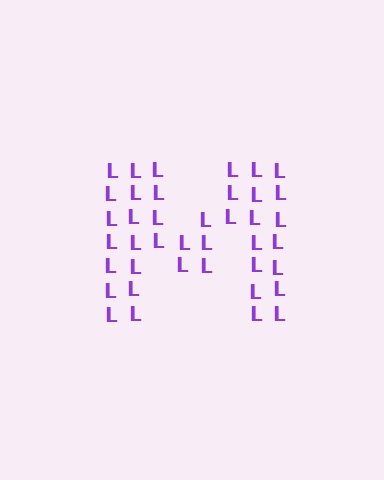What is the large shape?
The large shape is the letter M.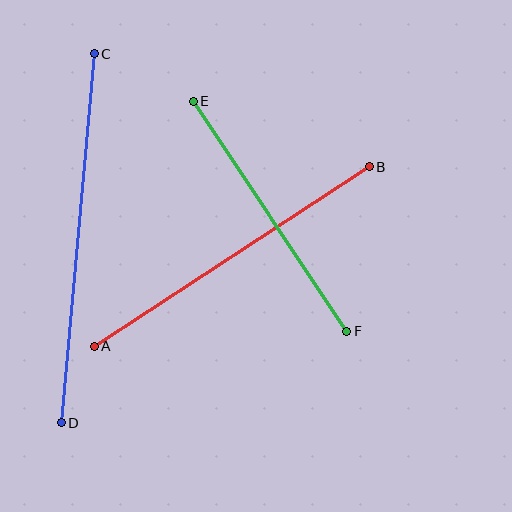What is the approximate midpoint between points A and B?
The midpoint is at approximately (232, 257) pixels.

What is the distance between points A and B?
The distance is approximately 328 pixels.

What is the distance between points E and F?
The distance is approximately 277 pixels.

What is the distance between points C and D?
The distance is approximately 370 pixels.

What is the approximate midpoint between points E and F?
The midpoint is at approximately (270, 216) pixels.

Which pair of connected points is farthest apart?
Points C and D are farthest apart.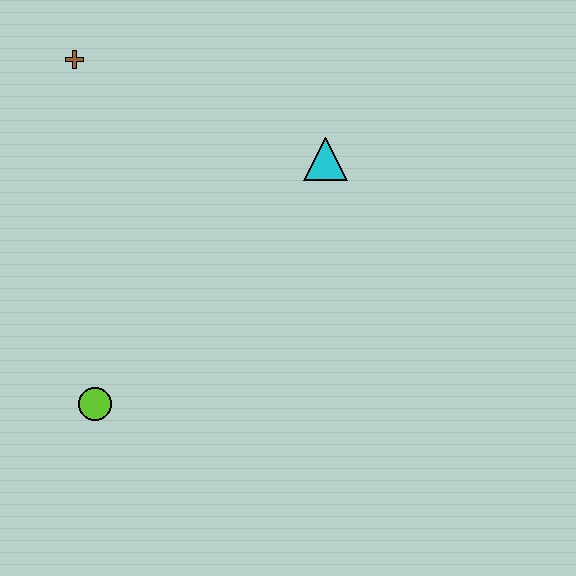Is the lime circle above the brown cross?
No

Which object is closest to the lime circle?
The cyan triangle is closest to the lime circle.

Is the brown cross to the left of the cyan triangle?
Yes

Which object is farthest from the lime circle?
The brown cross is farthest from the lime circle.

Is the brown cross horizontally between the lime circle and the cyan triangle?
No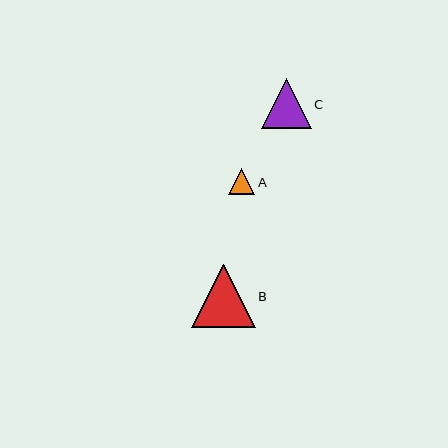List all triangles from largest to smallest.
From largest to smallest: B, C, A.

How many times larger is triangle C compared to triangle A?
Triangle C is approximately 1.9 times the size of triangle A.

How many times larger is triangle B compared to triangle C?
Triangle B is approximately 1.3 times the size of triangle C.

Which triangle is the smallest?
Triangle A is the smallest with a size of approximately 26 pixels.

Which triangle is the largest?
Triangle B is the largest with a size of approximately 64 pixels.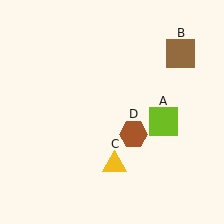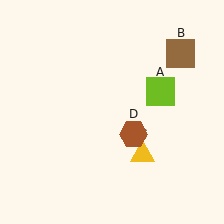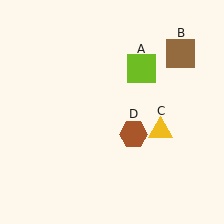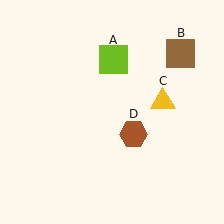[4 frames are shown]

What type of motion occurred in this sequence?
The lime square (object A), yellow triangle (object C) rotated counterclockwise around the center of the scene.